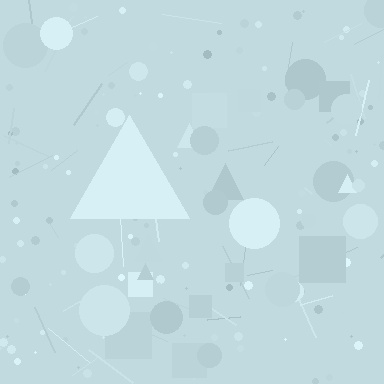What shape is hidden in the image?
A triangle is hidden in the image.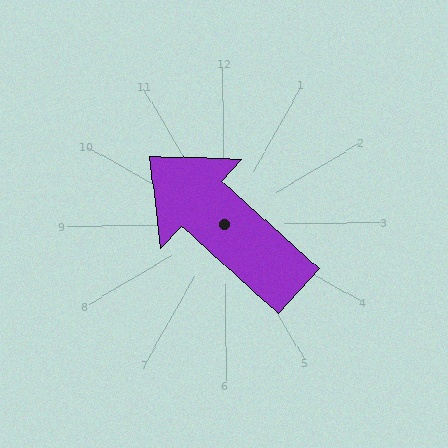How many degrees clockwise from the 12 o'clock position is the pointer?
Approximately 313 degrees.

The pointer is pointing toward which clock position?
Roughly 10 o'clock.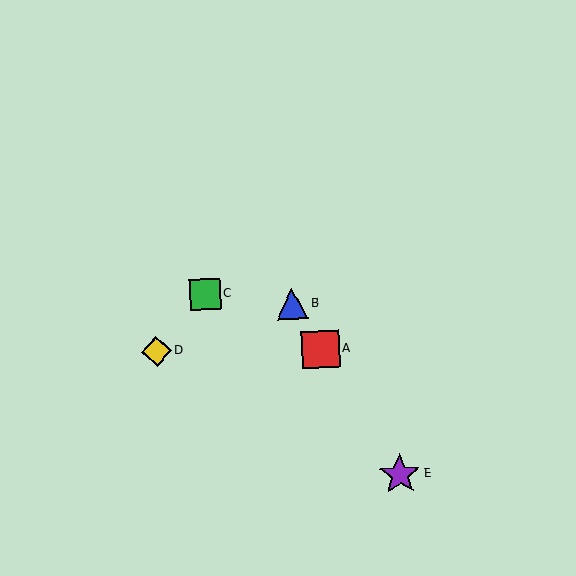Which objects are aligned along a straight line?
Objects A, B, E are aligned along a straight line.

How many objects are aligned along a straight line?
3 objects (A, B, E) are aligned along a straight line.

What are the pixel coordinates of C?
Object C is at (205, 294).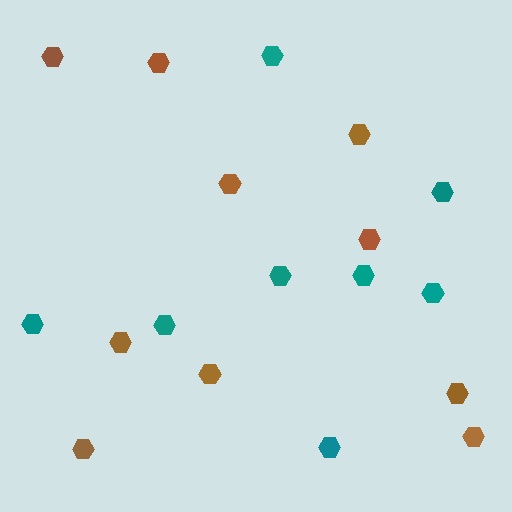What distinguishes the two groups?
There are 2 groups: one group of brown hexagons (10) and one group of teal hexagons (8).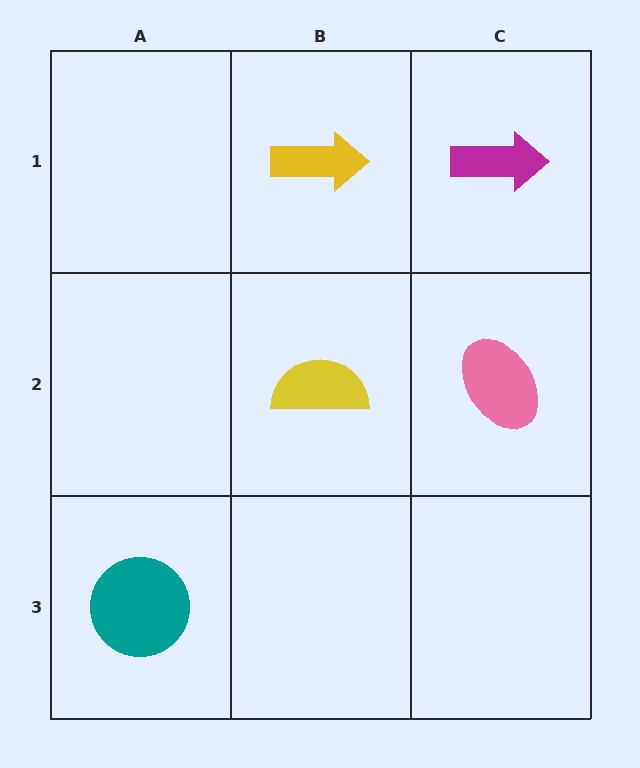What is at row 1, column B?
A yellow arrow.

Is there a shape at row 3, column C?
No, that cell is empty.